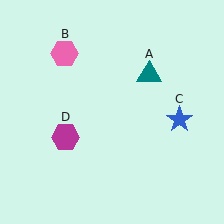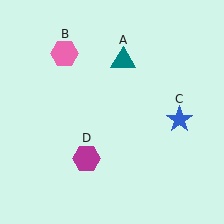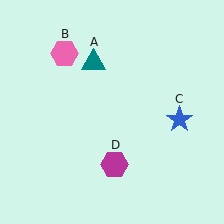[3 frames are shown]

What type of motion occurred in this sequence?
The teal triangle (object A), magenta hexagon (object D) rotated counterclockwise around the center of the scene.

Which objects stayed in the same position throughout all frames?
Pink hexagon (object B) and blue star (object C) remained stationary.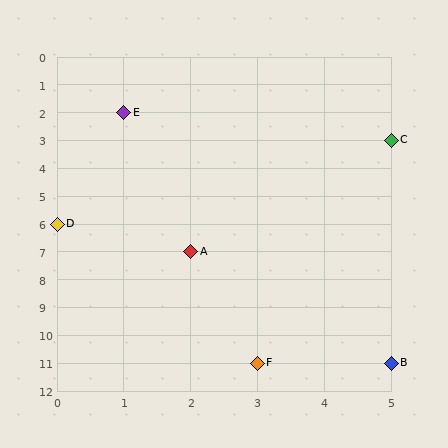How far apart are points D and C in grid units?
Points D and C are 5 columns and 3 rows apart (about 5.8 grid units diagonally).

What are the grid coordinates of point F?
Point F is at grid coordinates (3, 11).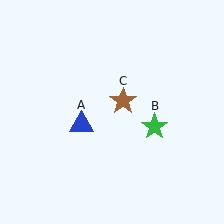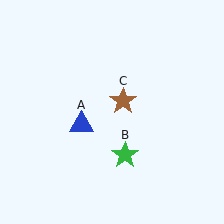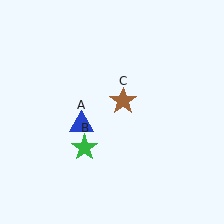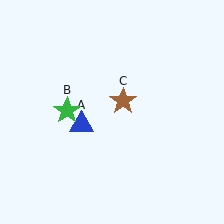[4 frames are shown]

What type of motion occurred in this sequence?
The green star (object B) rotated clockwise around the center of the scene.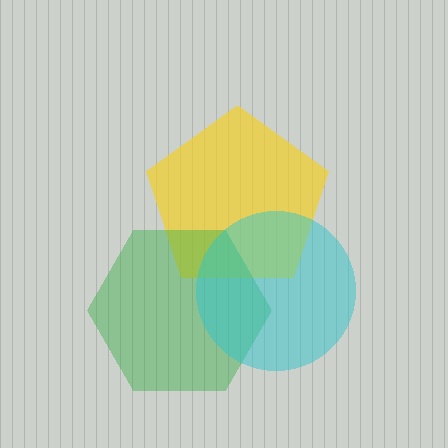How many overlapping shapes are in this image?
There are 3 overlapping shapes in the image.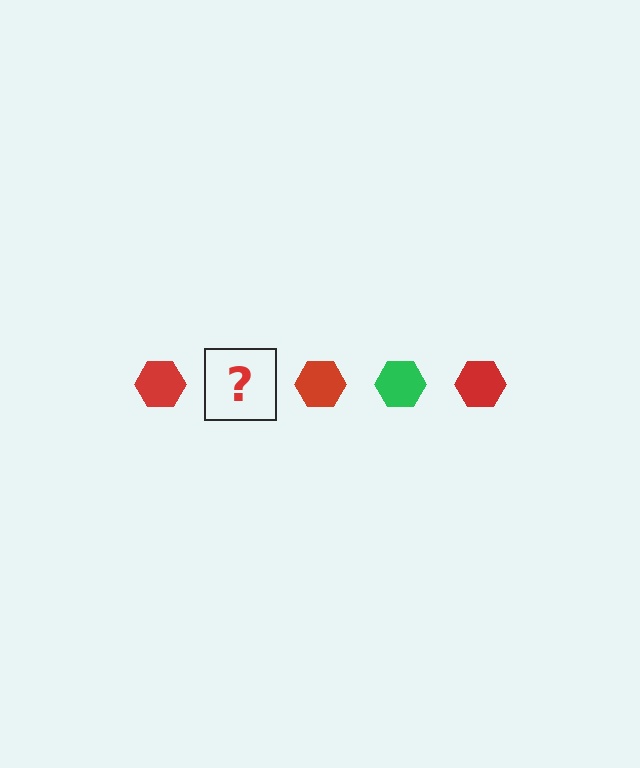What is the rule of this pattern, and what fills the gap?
The rule is that the pattern cycles through red, green hexagons. The gap should be filled with a green hexagon.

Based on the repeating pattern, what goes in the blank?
The blank should be a green hexagon.